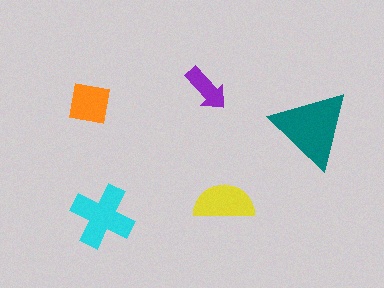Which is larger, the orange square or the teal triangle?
The teal triangle.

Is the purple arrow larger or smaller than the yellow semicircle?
Smaller.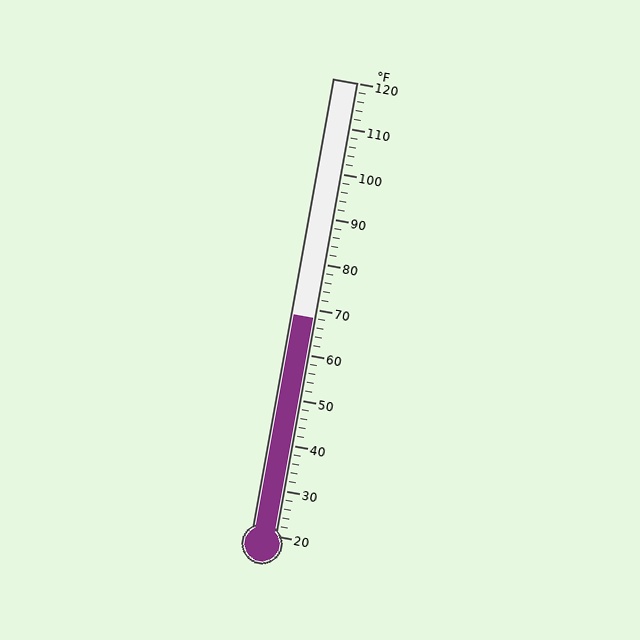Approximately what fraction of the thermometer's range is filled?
The thermometer is filled to approximately 50% of its range.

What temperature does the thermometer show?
The thermometer shows approximately 68°F.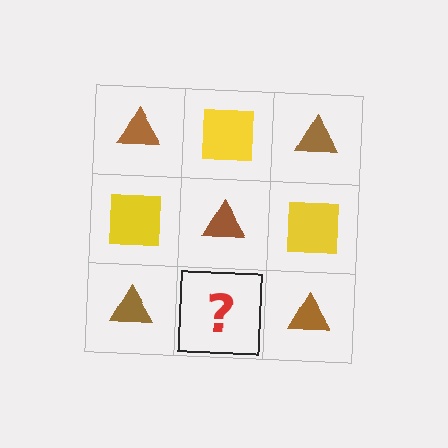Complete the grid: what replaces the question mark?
The question mark should be replaced with a yellow square.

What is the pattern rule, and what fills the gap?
The rule is that it alternates brown triangle and yellow square in a checkerboard pattern. The gap should be filled with a yellow square.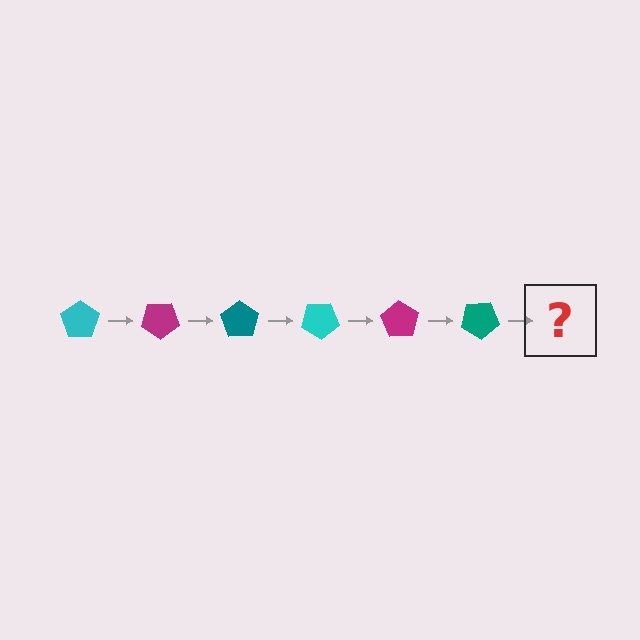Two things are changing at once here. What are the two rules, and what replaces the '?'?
The two rules are that it rotates 35 degrees each step and the color cycles through cyan, magenta, and teal. The '?' should be a cyan pentagon, rotated 210 degrees from the start.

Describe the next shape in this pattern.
It should be a cyan pentagon, rotated 210 degrees from the start.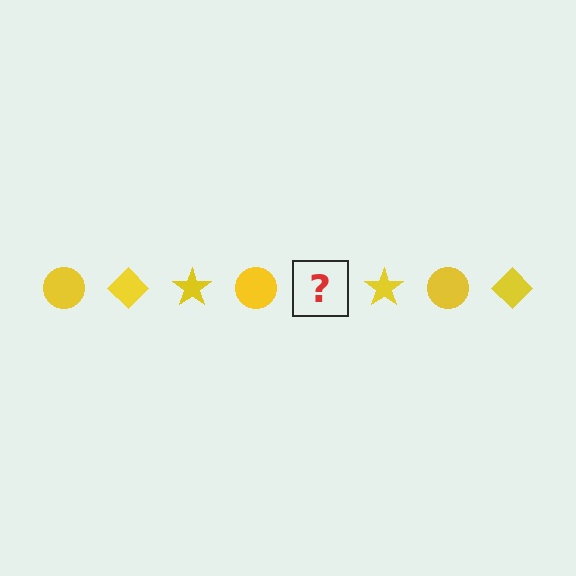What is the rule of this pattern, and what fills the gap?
The rule is that the pattern cycles through circle, diamond, star shapes in yellow. The gap should be filled with a yellow diamond.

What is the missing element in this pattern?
The missing element is a yellow diamond.